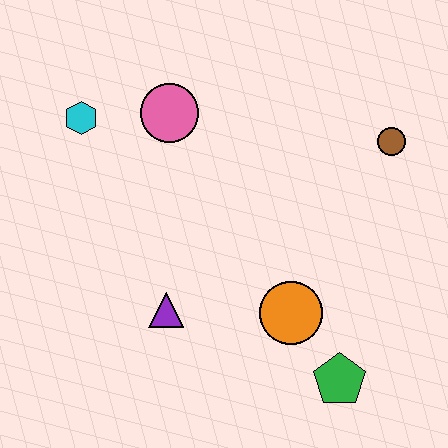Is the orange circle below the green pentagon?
No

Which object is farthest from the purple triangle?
The brown circle is farthest from the purple triangle.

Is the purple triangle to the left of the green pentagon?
Yes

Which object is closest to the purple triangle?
The orange circle is closest to the purple triangle.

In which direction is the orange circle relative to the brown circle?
The orange circle is below the brown circle.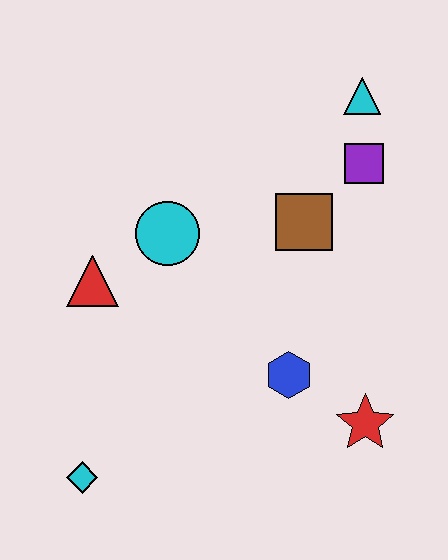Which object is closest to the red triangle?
The cyan circle is closest to the red triangle.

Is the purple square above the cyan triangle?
No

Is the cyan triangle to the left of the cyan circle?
No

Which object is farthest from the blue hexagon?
The cyan triangle is farthest from the blue hexagon.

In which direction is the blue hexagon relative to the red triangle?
The blue hexagon is to the right of the red triangle.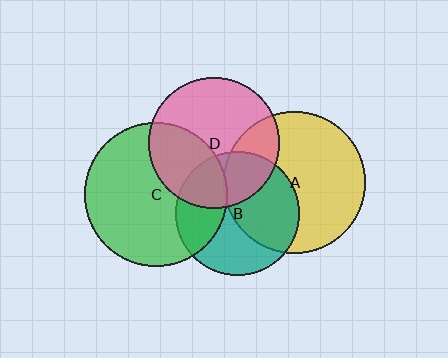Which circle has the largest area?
Circle C (green).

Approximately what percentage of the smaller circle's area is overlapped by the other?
Approximately 30%.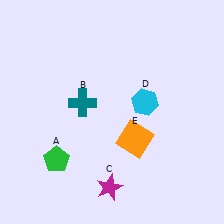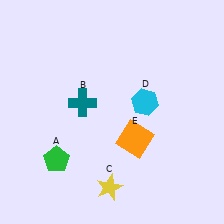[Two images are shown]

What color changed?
The star (C) changed from magenta in Image 1 to yellow in Image 2.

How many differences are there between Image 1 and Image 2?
There is 1 difference between the two images.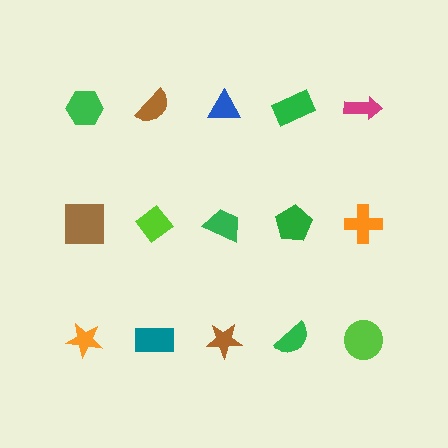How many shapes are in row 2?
5 shapes.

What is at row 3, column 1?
An orange star.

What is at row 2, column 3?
A green trapezoid.